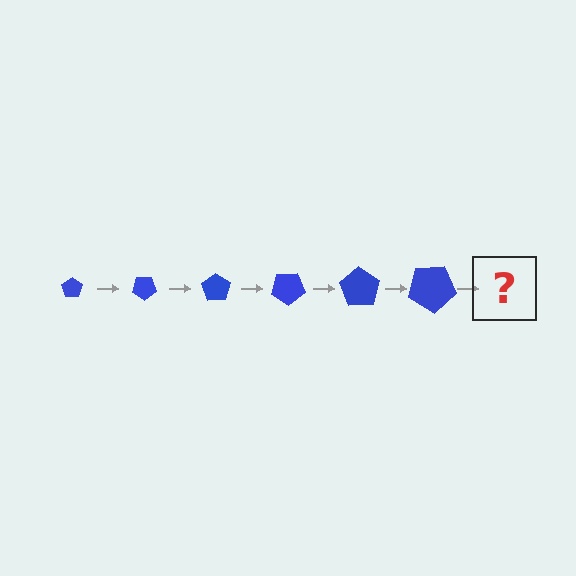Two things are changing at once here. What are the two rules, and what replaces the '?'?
The two rules are that the pentagon grows larger each step and it rotates 35 degrees each step. The '?' should be a pentagon, larger than the previous one and rotated 210 degrees from the start.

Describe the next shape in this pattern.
It should be a pentagon, larger than the previous one and rotated 210 degrees from the start.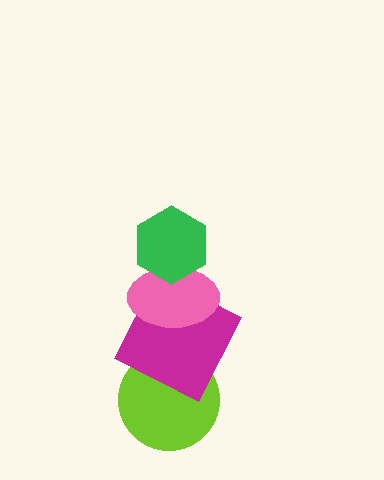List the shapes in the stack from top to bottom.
From top to bottom: the green hexagon, the pink ellipse, the magenta square, the lime circle.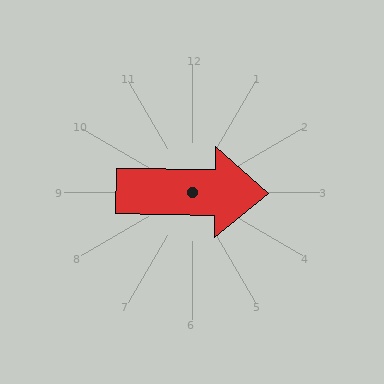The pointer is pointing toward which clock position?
Roughly 3 o'clock.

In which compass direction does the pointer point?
East.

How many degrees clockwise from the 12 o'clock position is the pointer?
Approximately 91 degrees.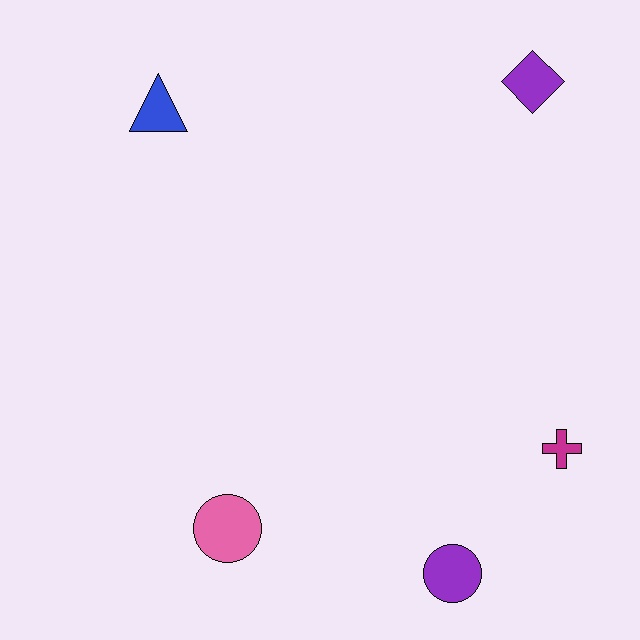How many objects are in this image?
There are 5 objects.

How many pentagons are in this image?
There are no pentagons.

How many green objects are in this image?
There are no green objects.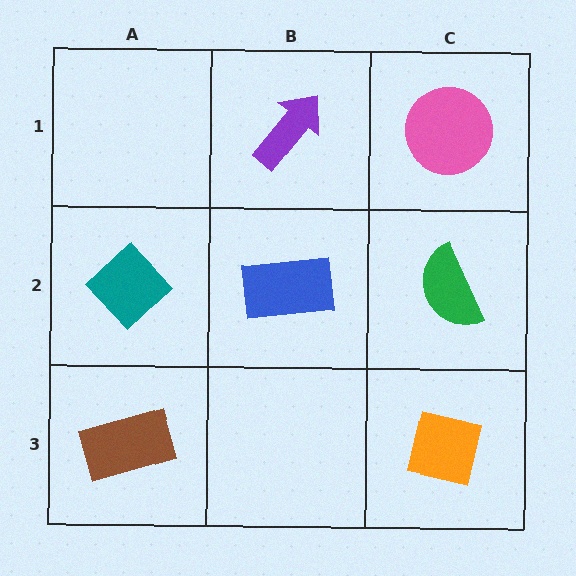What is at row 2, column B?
A blue rectangle.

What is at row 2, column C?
A green semicircle.